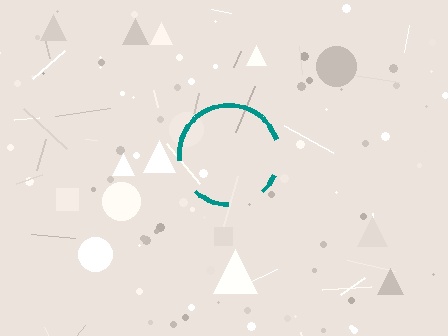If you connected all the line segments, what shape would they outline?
They would outline a circle.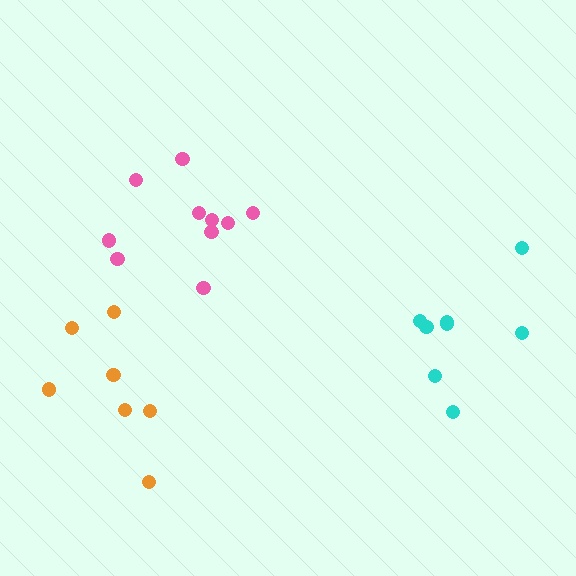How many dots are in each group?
Group 1: 8 dots, Group 2: 7 dots, Group 3: 10 dots (25 total).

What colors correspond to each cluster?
The clusters are colored: cyan, orange, pink.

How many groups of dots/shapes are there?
There are 3 groups.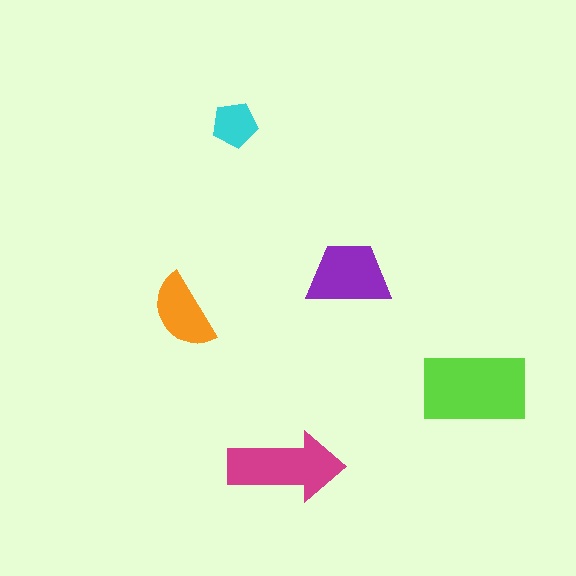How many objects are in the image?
There are 5 objects in the image.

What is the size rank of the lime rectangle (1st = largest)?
1st.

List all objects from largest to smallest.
The lime rectangle, the magenta arrow, the purple trapezoid, the orange semicircle, the cyan pentagon.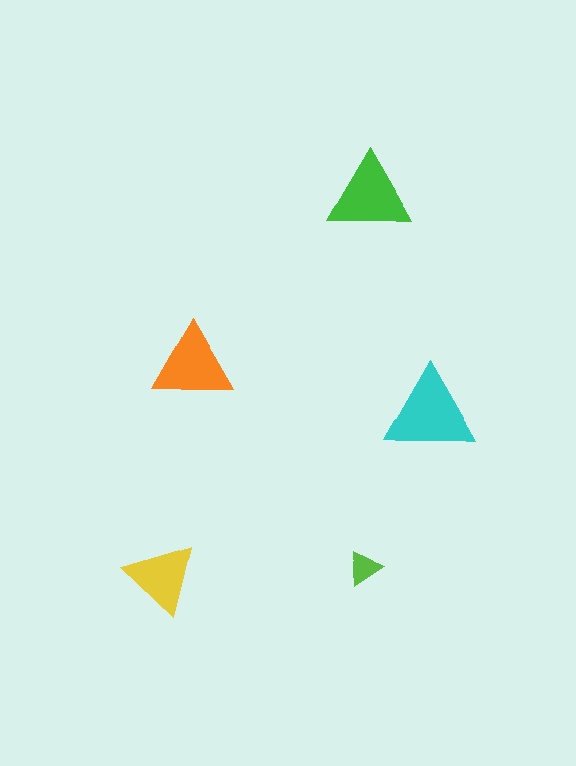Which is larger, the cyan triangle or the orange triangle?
The cyan one.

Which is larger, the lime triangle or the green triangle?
The green one.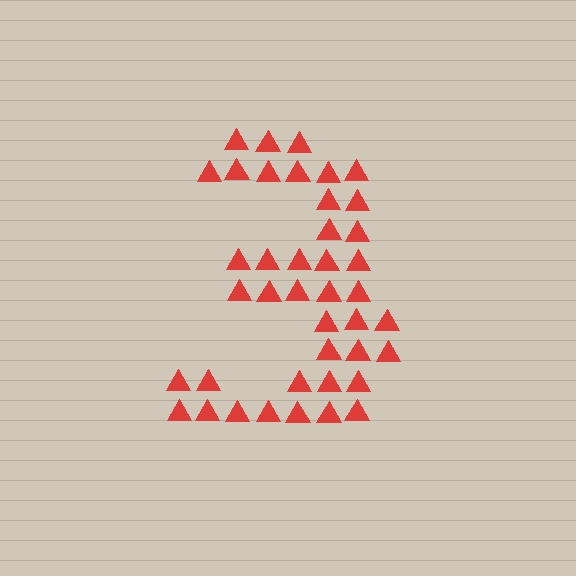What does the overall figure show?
The overall figure shows the digit 3.